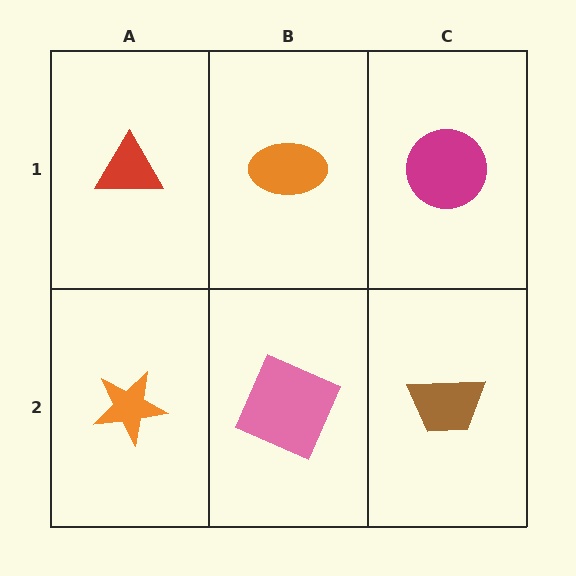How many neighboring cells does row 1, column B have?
3.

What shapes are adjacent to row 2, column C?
A magenta circle (row 1, column C), a pink square (row 2, column B).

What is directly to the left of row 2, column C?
A pink square.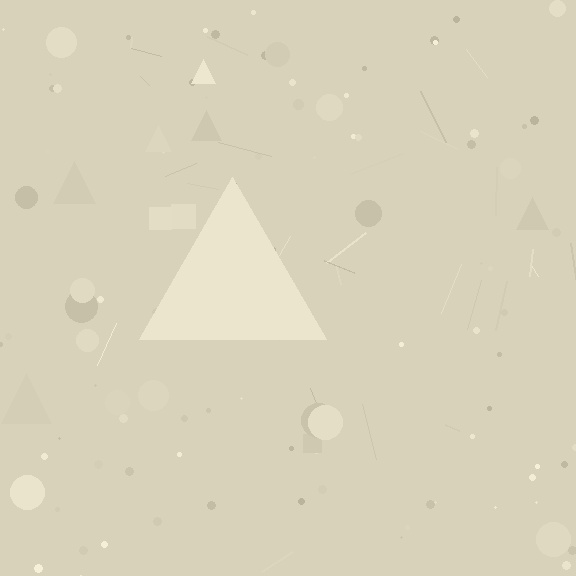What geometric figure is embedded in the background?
A triangle is embedded in the background.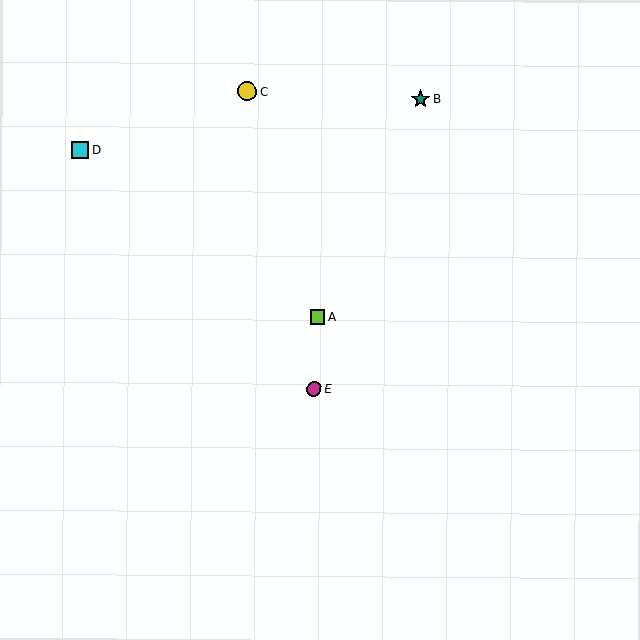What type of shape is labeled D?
Shape D is a cyan square.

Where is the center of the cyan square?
The center of the cyan square is at (80, 150).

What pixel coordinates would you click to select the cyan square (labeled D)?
Click at (80, 150) to select the cyan square D.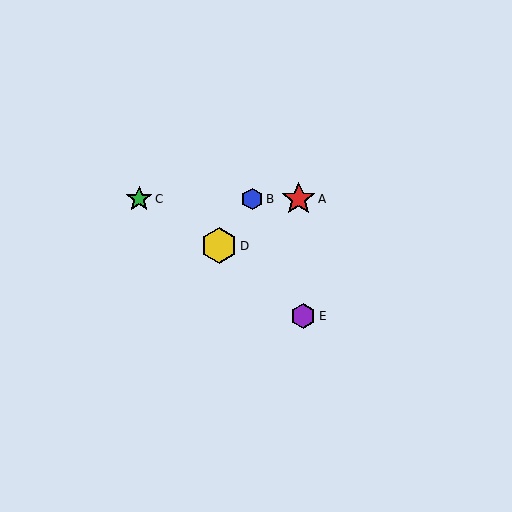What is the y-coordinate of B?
Object B is at y≈199.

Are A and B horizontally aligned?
Yes, both are at y≈199.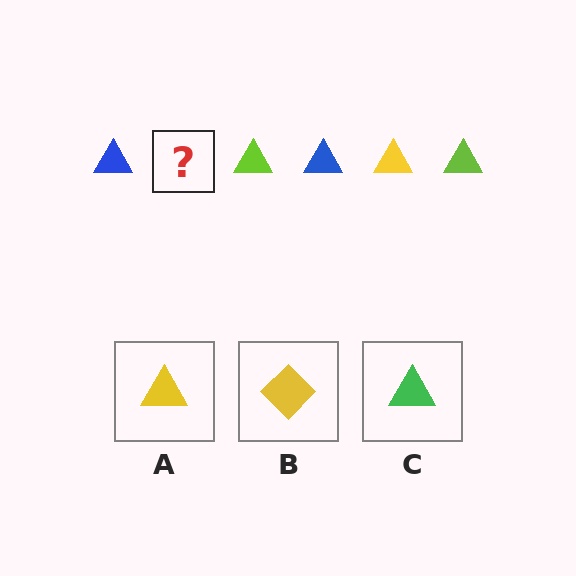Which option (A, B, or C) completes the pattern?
A.